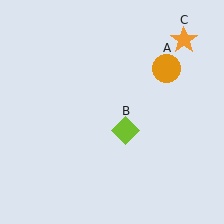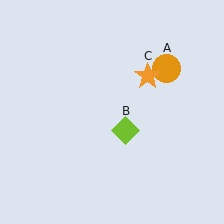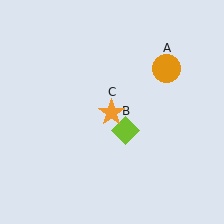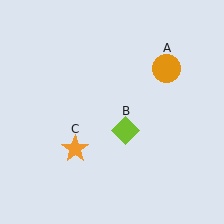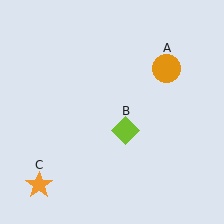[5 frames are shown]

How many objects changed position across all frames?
1 object changed position: orange star (object C).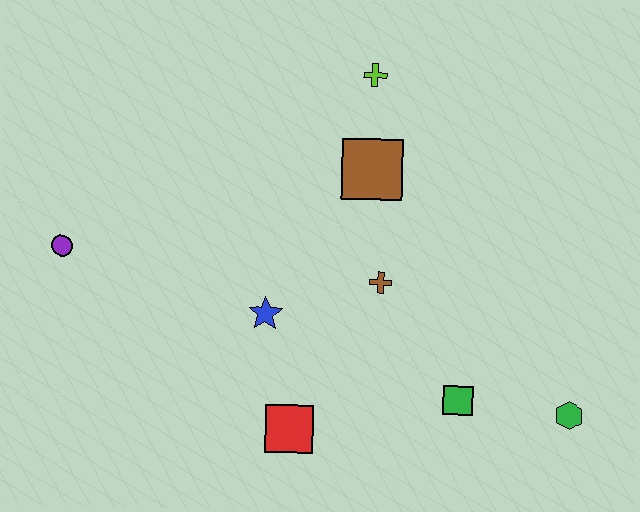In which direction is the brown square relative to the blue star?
The brown square is above the blue star.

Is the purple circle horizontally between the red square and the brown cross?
No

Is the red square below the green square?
Yes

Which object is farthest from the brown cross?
The purple circle is farthest from the brown cross.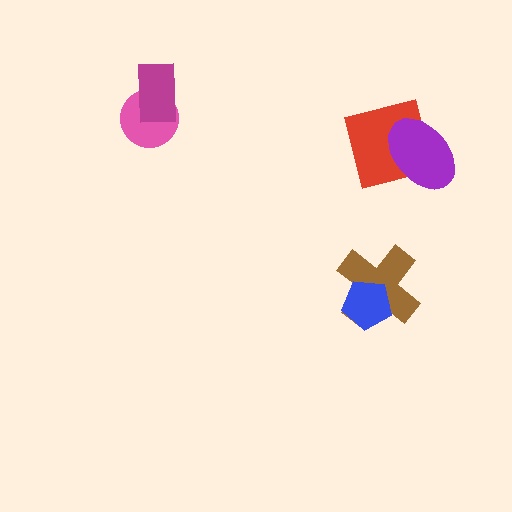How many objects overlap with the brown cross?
1 object overlaps with the brown cross.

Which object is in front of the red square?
The purple ellipse is in front of the red square.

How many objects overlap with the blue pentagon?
1 object overlaps with the blue pentagon.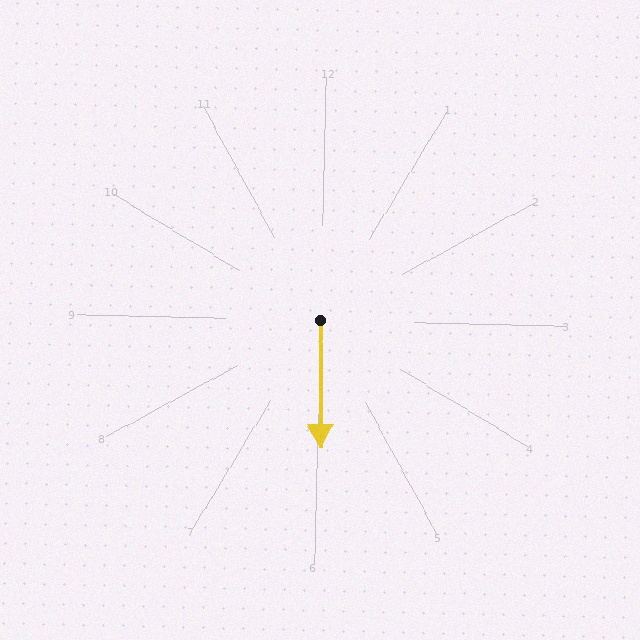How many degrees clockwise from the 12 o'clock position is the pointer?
Approximately 179 degrees.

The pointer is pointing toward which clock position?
Roughly 6 o'clock.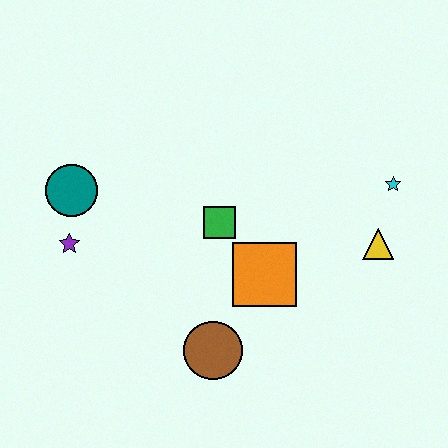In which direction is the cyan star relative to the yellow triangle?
The cyan star is above the yellow triangle.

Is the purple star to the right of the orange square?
No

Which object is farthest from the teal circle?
The cyan star is farthest from the teal circle.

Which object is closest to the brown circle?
The orange square is closest to the brown circle.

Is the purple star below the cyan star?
Yes